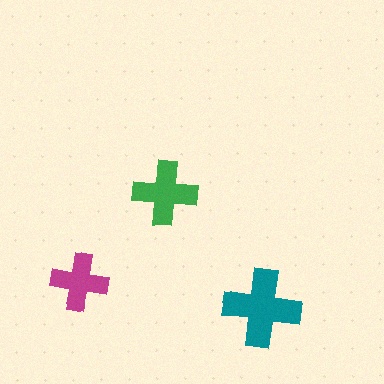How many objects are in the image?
There are 3 objects in the image.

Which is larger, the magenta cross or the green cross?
The green one.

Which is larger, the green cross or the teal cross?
The teal one.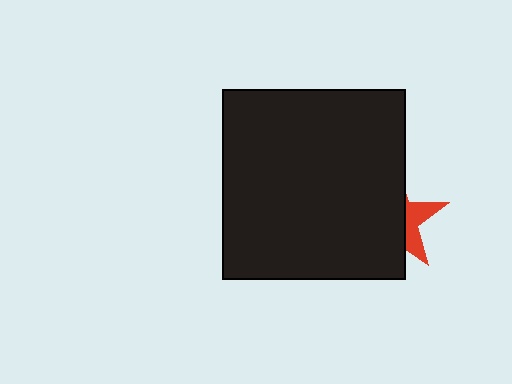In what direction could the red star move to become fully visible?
The red star could move right. That would shift it out from behind the black rectangle entirely.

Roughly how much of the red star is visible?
A small part of it is visible (roughly 32%).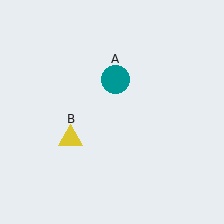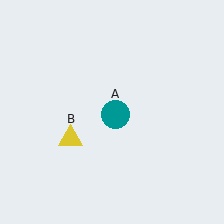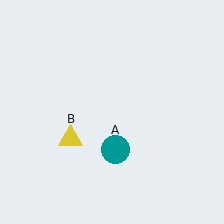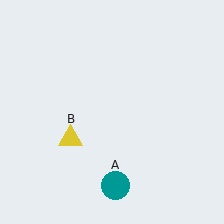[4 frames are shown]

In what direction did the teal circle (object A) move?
The teal circle (object A) moved down.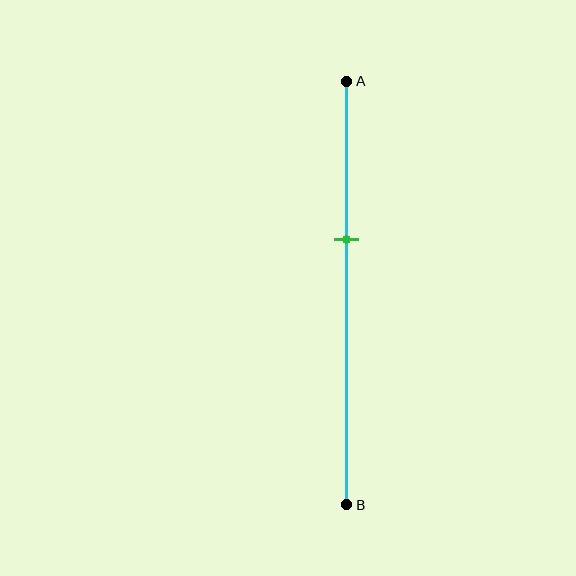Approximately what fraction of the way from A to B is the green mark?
The green mark is approximately 35% of the way from A to B.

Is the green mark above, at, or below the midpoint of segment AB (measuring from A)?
The green mark is above the midpoint of segment AB.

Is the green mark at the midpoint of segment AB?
No, the mark is at about 35% from A, not at the 50% midpoint.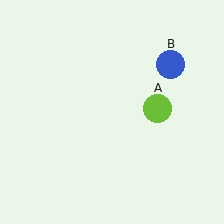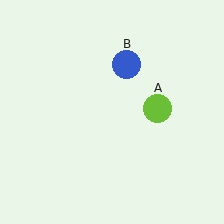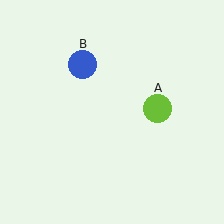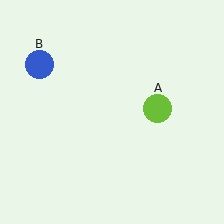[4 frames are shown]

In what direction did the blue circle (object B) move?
The blue circle (object B) moved left.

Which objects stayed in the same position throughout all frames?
Lime circle (object A) remained stationary.